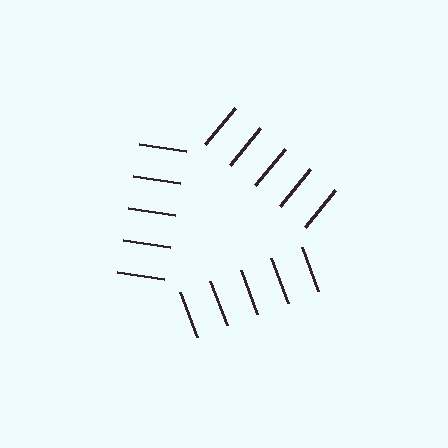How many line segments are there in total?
15 — 5 along each of the 3 edges.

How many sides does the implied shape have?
3 sides — the line-ends trace a triangle.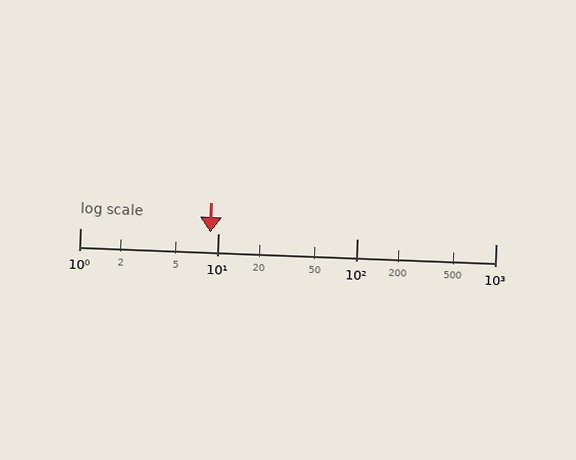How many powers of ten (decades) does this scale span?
The scale spans 3 decades, from 1 to 1000.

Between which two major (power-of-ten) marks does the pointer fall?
The pointer is between 1 and 10.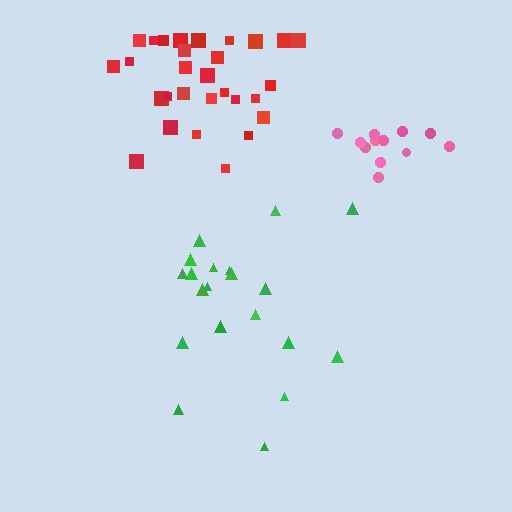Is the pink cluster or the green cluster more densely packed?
Pink.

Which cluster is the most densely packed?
Pink.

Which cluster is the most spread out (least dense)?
Green.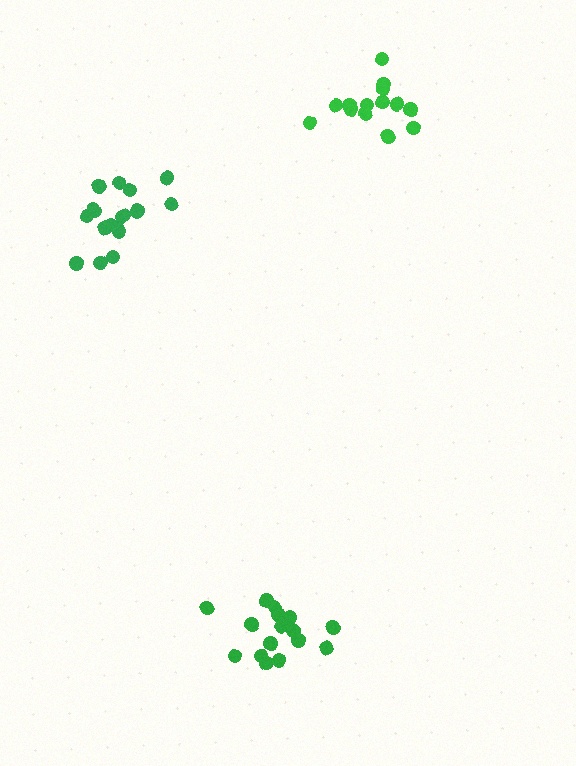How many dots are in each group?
Group 1: 14 dots, Group 2: 19 dots, Group 3: 17 dots (50 total).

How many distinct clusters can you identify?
There are 3 distinct clusters.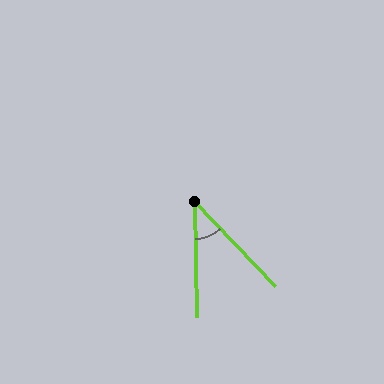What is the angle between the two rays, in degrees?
Approximately 43 degrees.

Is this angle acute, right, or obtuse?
It is acute.